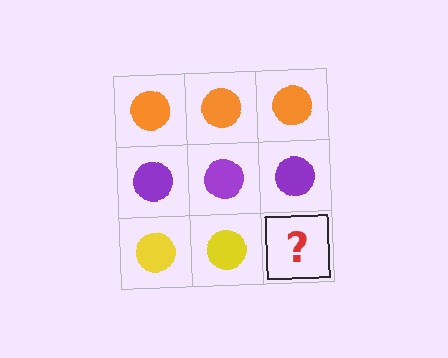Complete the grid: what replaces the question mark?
The question mark should be replaced with a yellow circle.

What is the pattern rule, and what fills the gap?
The rule is that each row has a consistent color. The gap should be filled with a yellow circle.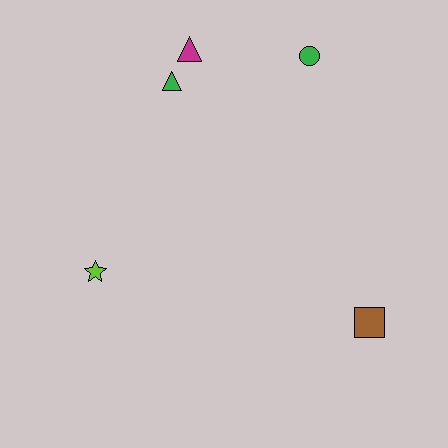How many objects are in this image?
There are 5 objects.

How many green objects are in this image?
There are 2 green objects.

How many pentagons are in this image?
There are no pentagons.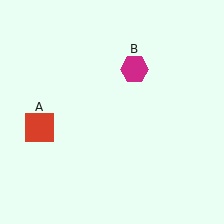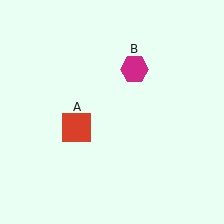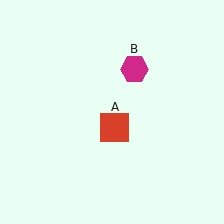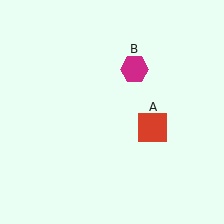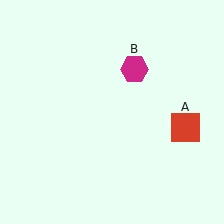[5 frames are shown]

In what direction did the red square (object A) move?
The red square (object A) moved right.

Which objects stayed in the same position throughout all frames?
Magenta hexagon (object B) remained stationary.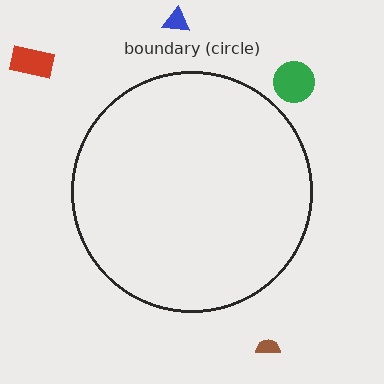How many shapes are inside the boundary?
0 inside, 4 outside.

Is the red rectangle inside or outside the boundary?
Outside.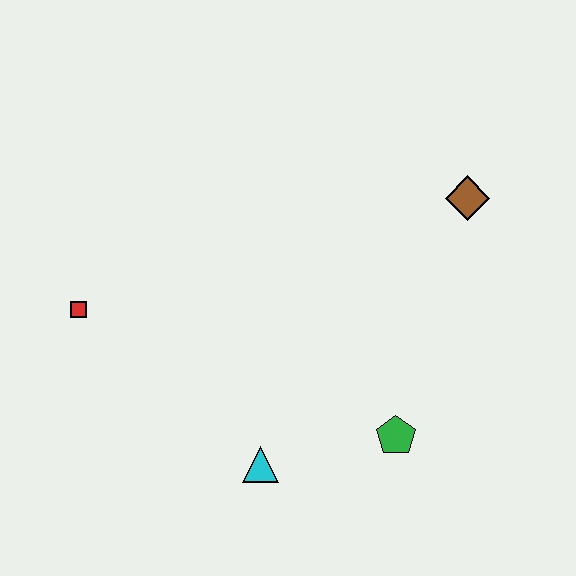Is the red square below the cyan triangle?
No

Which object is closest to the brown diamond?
The green pentagon is closest to the brown diamond.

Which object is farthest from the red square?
The brown diamond is farthest from the red square.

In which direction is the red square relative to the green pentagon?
The red square is to the left of the green pentagon.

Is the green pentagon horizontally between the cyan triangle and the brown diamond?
Yes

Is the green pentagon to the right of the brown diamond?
No